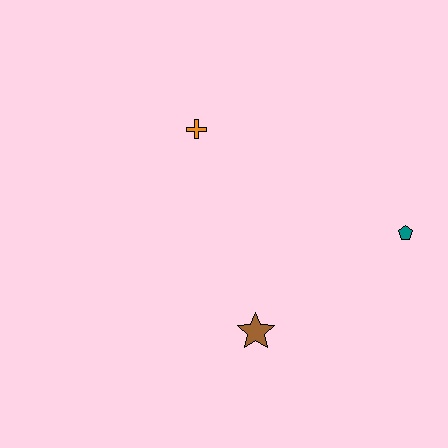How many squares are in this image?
There are no squares.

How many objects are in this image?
There are 3 objects.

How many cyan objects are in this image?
There are no cyan objects.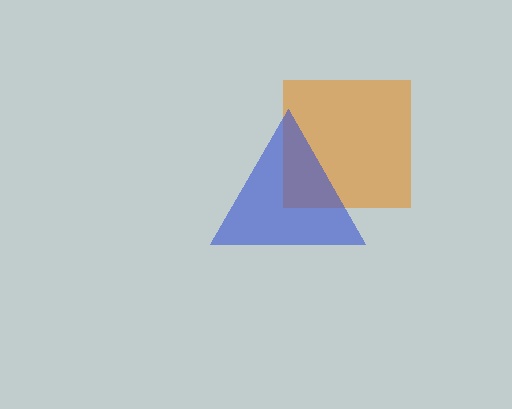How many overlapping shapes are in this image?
There are 2 overlapping shapes in the image.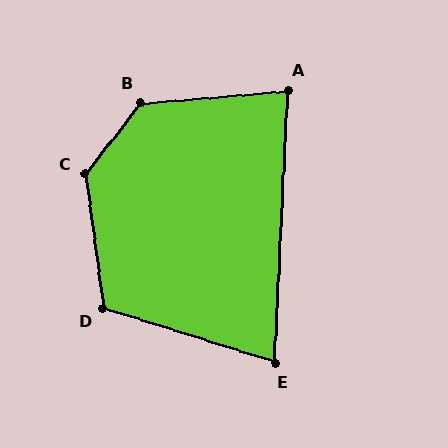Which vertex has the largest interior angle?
C, at approximately 135 degrees.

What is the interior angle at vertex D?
Approximately 115 degrees (obtuse).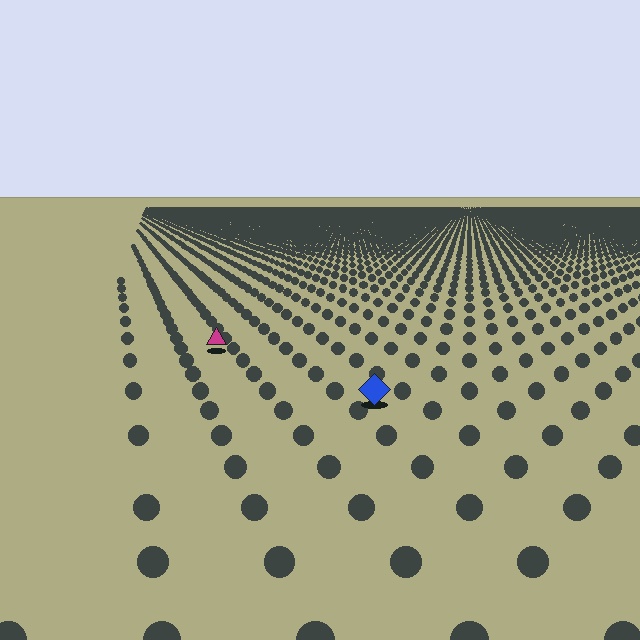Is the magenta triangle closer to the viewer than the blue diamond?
No. The blue diamond is closer — you can tell from the texture gradient: the ground texture is coarser near it.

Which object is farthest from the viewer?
The magenta triangle is farthest from the viewer. It appears smaller and the ground texture around it is denser.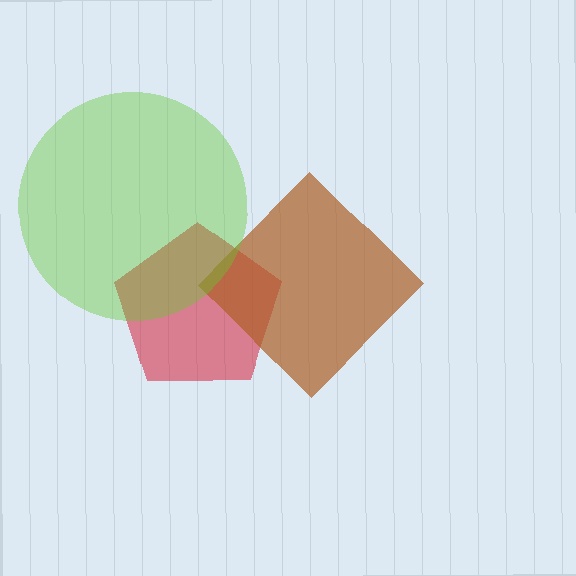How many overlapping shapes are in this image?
There are 3 overlapping shapes in the image.